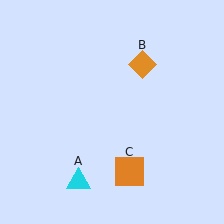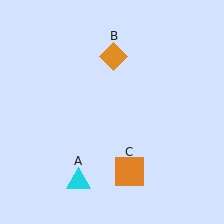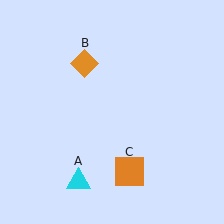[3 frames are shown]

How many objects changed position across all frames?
1 object changed position: orange diamond (object B).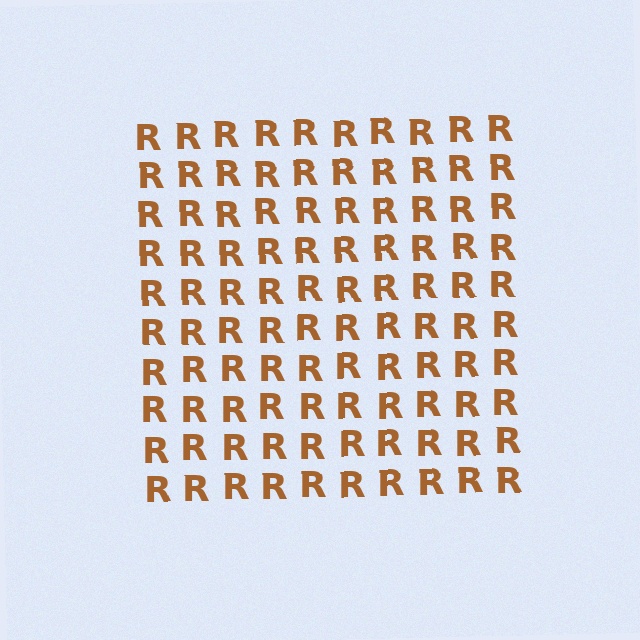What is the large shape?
The large shape is a square.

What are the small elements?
The small elements are letter R's.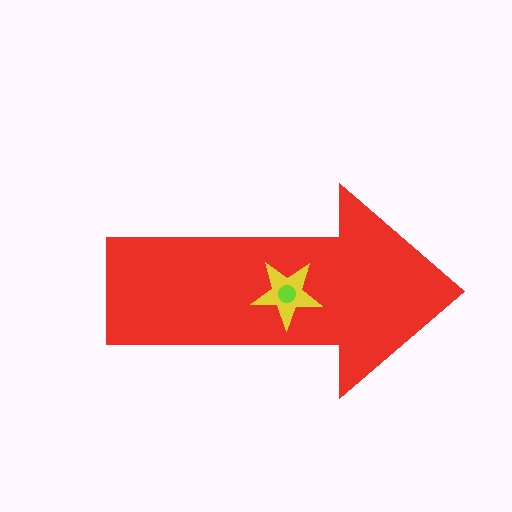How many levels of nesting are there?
3.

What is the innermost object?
The lime circle.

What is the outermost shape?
The red arrow.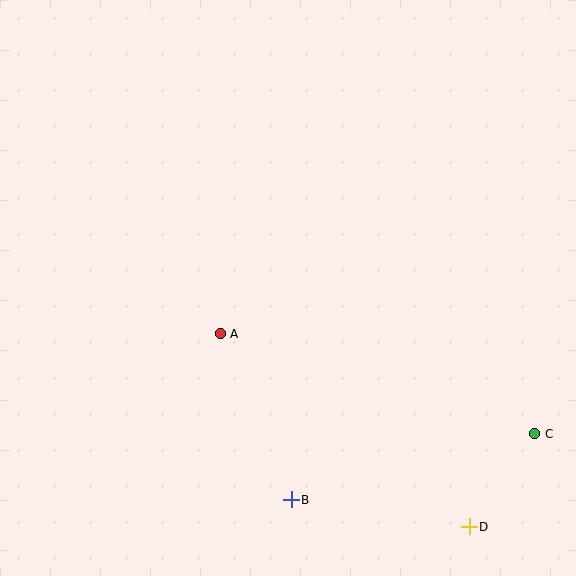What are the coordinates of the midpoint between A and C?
The midpoint between A and C is at (377, 384).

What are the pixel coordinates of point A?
Point A is at (220, 334).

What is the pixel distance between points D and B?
The distance between D and B is 180 pixels.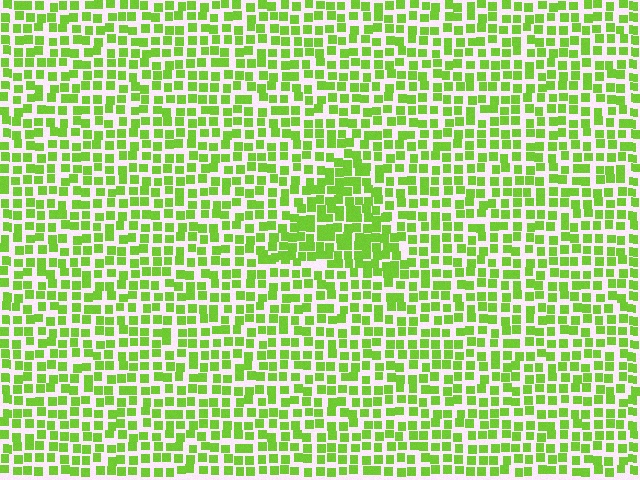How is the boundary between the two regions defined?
The boundary is defined by a change in element density (approximately 1.6x ratio). All elements are the same color, size, and shape.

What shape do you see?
I see a triangle.